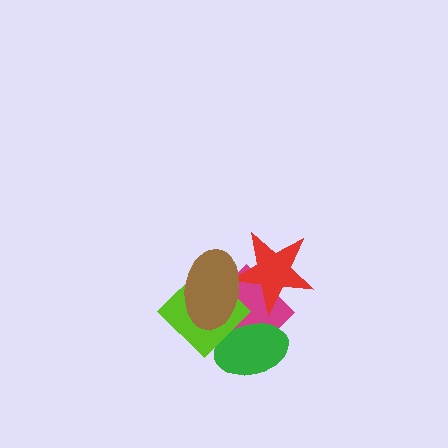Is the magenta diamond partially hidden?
Yes, it is partially covered by another shape.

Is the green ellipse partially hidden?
Yes, it is partially covered by another shape.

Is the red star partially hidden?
Yes, it is partially covered by another shape.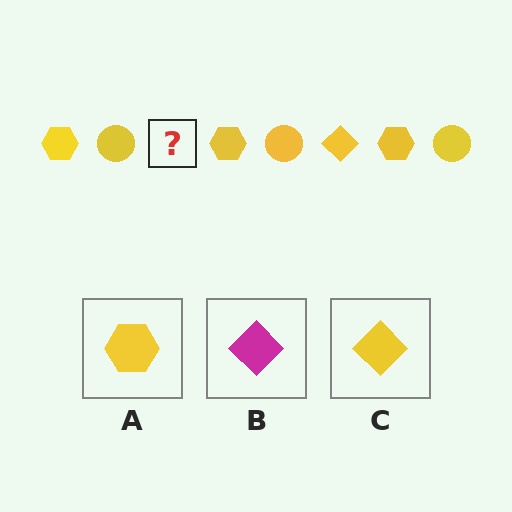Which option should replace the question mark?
Option C.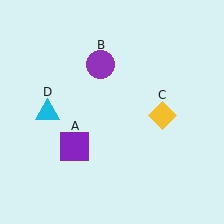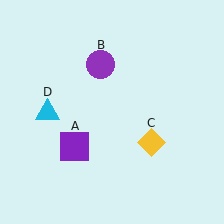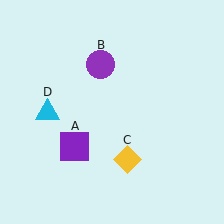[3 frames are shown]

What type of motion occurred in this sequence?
The yellow diamond (object C) rotated clockwise around the center of the scene.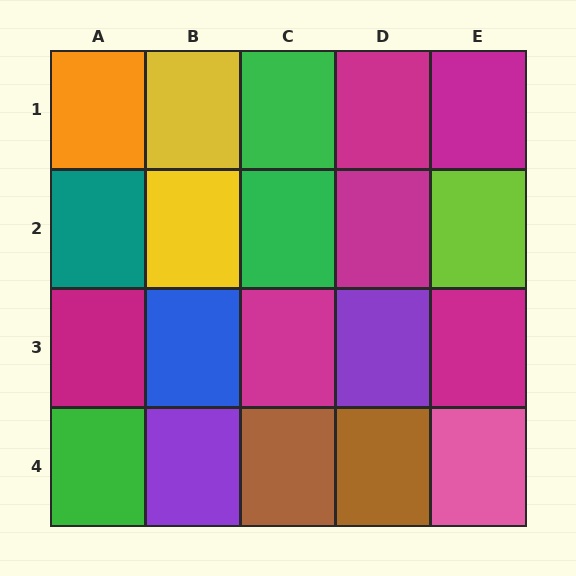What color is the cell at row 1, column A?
Orange.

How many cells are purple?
2 cells are purple.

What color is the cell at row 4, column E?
Pink.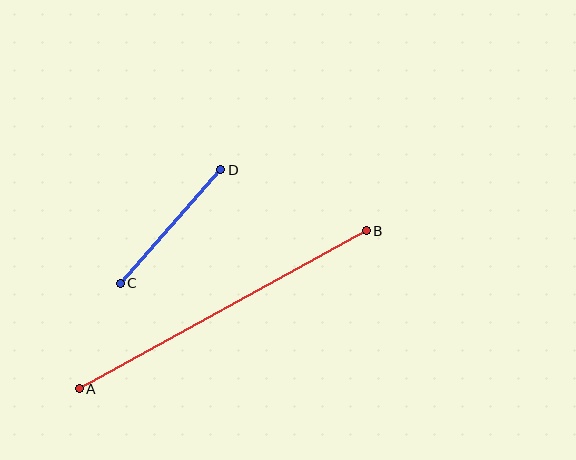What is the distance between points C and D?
The distance is approximately 152 pixels.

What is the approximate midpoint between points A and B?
The midpoint is at approximately (223, 310) pixels.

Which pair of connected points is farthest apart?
Points A and B are farthest apart.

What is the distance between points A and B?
The distance is approximately 328 pixels.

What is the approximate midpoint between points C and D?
The midpoint is at approximately (171, 226) pixels.